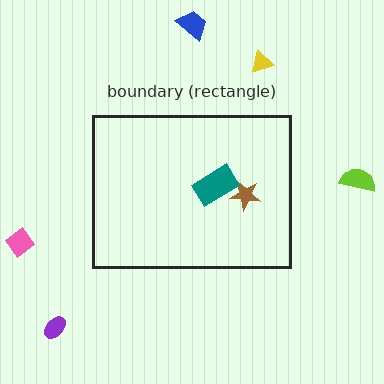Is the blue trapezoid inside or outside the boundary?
Outside.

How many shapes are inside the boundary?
2 inside, 5 outside.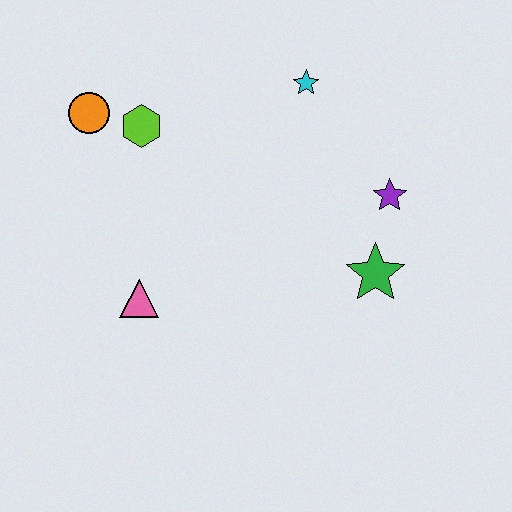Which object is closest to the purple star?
The green star is closest to the purple star.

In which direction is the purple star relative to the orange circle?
The purple star is to the right of the orange circle.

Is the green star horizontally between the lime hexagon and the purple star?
Yes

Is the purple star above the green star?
Yes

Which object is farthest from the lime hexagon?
The green star is farthest from the lime hexagon.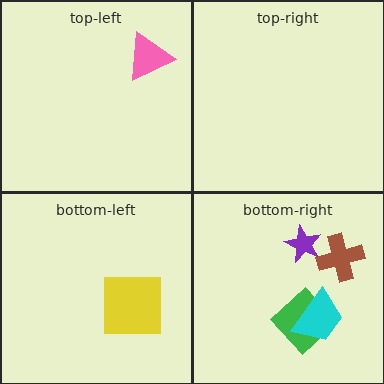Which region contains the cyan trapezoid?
The bottom-right region.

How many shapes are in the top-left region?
1.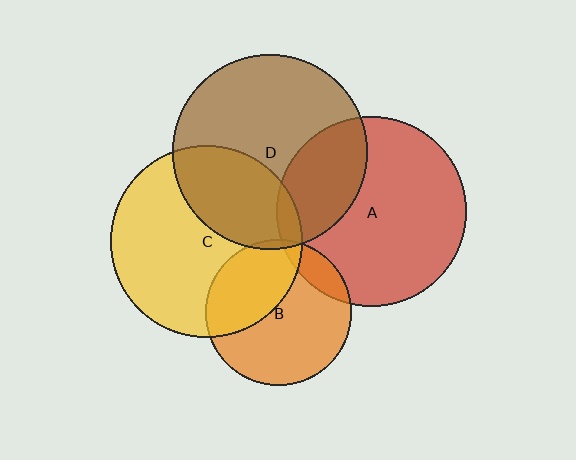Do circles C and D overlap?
Yes.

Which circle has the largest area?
Circle D (brown).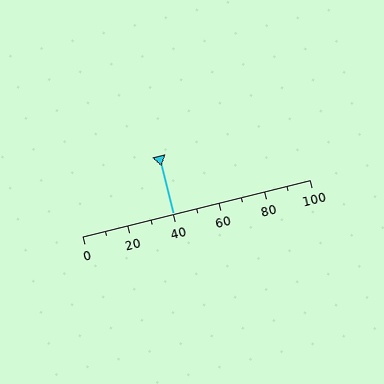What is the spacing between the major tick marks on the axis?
The major ticks are spaced 20 apart.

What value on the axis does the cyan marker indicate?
The marker indicates approximately 40.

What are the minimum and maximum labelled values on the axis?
The axis runs from 0 to 100.